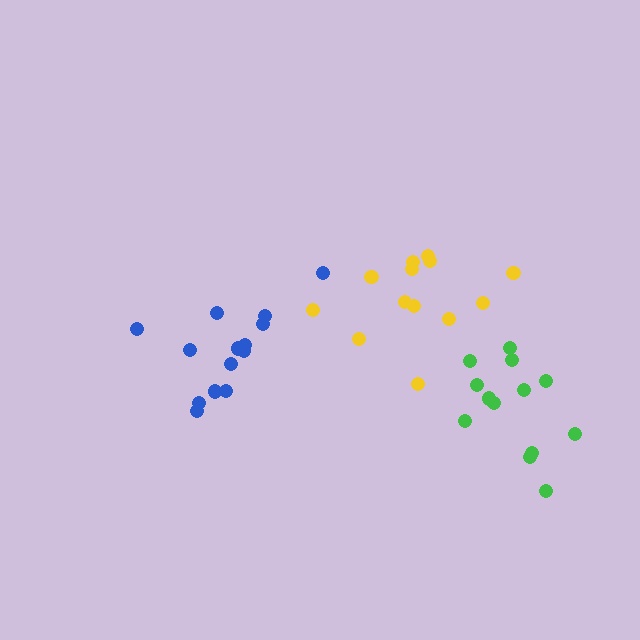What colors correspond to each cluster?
The clusters are colored: yellow, blue, green.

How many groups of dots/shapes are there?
There are 3 groups.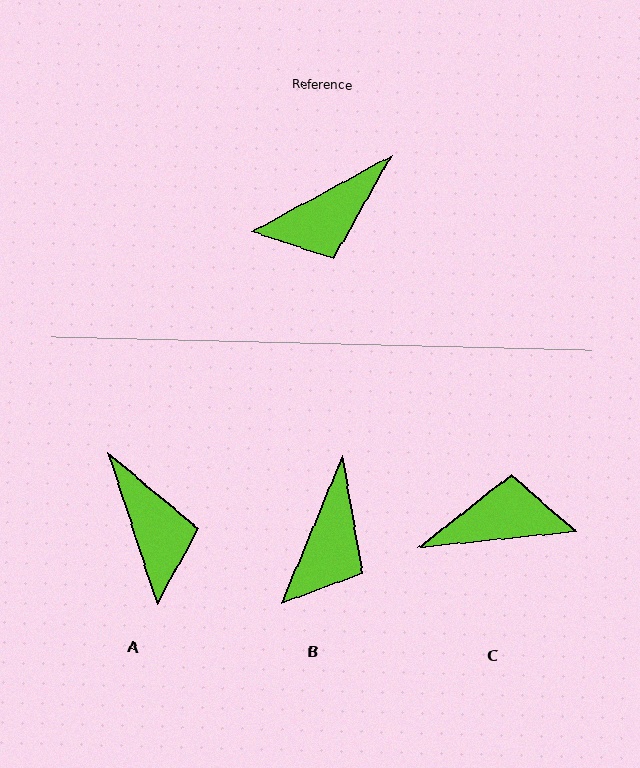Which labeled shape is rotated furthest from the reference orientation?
C, about 158 degrees away.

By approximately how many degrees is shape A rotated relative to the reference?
Approximately 79 degrees counter-clockwise.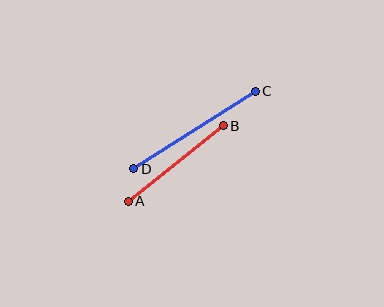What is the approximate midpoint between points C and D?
The midpoint is at approximately (195, 130) pixels.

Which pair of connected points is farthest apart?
Points C and D are farthest apart.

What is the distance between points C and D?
The distance is approximately 144 pixels.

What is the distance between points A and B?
The distance is approximately 121 pixels.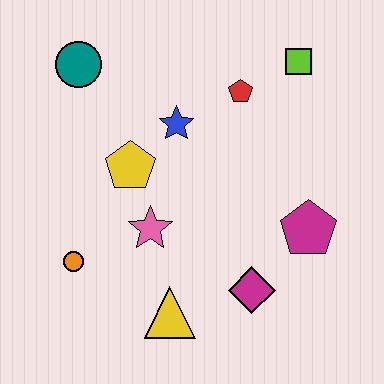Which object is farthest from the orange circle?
The lime square is farthest from the orange circle.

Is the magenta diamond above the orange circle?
No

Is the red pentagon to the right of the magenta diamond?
No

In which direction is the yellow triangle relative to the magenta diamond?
The yellow triangle is to the left of the magenta diamond.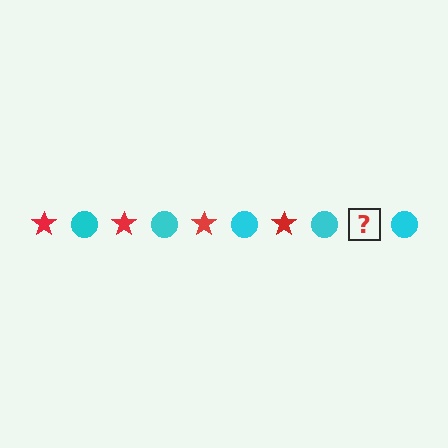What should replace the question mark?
The question mark should be replaced with a red star.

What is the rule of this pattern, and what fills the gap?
The rule is that the pattern alternates between red star and cyan circle. The gap should be filled with a red star.